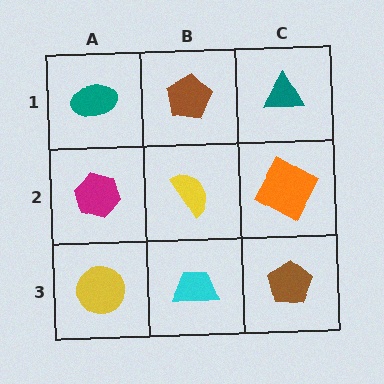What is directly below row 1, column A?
A magenta hexagon.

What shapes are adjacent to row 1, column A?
A magenta hexagon (row 2, column A), a brown pentagon (row 1, column B).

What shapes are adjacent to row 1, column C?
An orange square (row 2, column C), a brown pentagon (row 1, column B).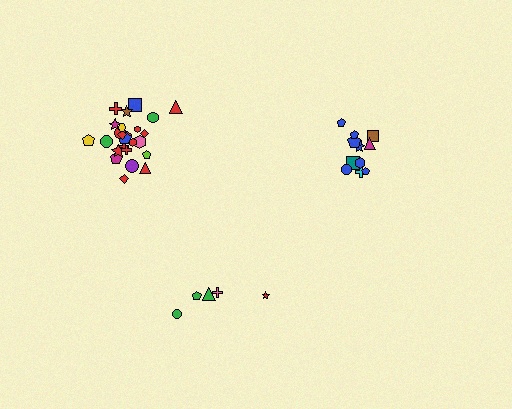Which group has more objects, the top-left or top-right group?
The top-left group.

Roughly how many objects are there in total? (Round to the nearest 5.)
Roughly 40 objects in total.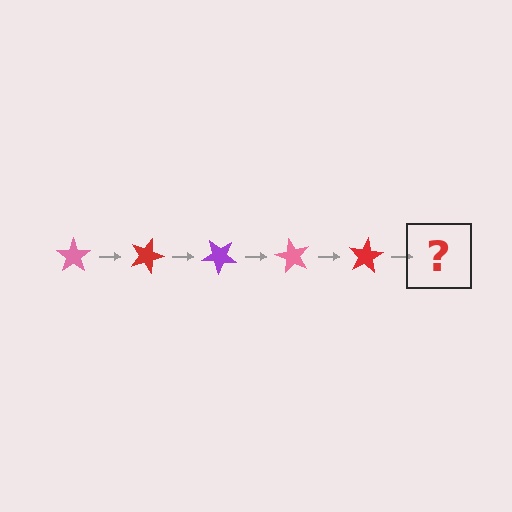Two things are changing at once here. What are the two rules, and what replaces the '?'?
The two rules are that it rotates 20 degrees each step and the color cycles through pink, red, and purple. The '?' should be a purple star, rotated 100 degrees from the start.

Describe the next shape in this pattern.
It should be a purple star, rotated 100 degrees from the start.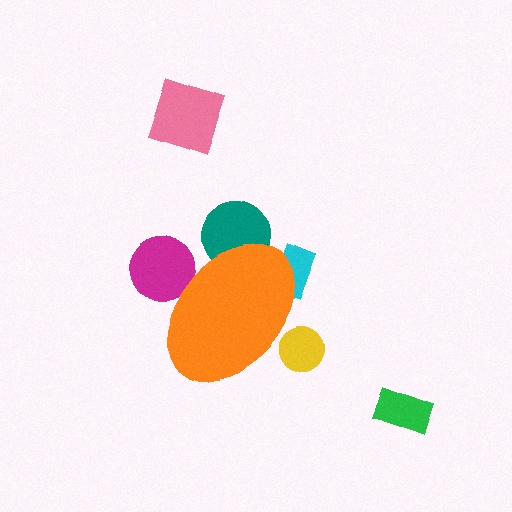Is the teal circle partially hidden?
Yes, the teal circle is partially hidden behind the orange ellipse.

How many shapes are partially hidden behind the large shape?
4 shapes are partially hidden.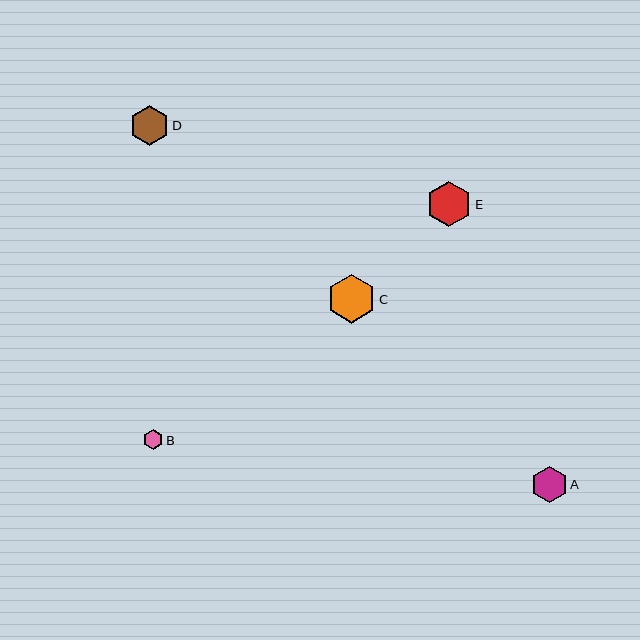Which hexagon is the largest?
Hexagon C is the largest with a size of approximately 49 pixels.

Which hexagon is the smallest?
Hexagon B is the smallest with a size of approximately 19 pixels.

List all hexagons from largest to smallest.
From largest to smallest: C, E, D, A, B.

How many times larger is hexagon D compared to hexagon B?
Hexagon D is approximately 2.0 times the size of hexagon B.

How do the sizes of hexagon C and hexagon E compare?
Hexagon C and hexagon E are approximately the same size.